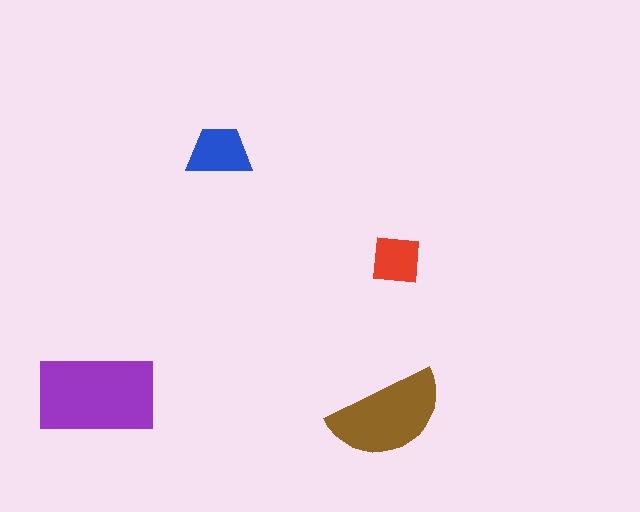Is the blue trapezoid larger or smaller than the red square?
Larger.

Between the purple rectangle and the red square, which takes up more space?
The purple rectangle.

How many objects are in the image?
There are 4 objects in the image.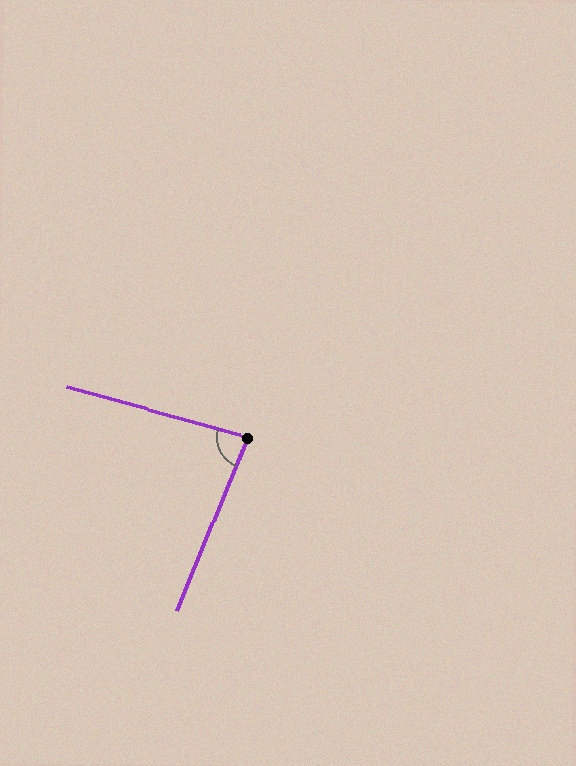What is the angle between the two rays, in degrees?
Approximately 83 degrees.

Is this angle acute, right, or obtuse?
It is acute.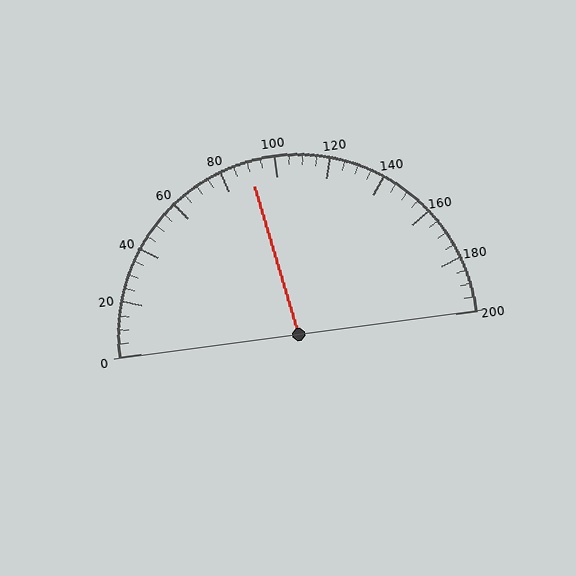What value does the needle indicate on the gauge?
The needle indicates approximately 90.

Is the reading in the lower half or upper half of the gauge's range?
The reading is in the lower half of the range (0 to 200).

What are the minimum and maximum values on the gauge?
The gauge ranges from 0 to 200.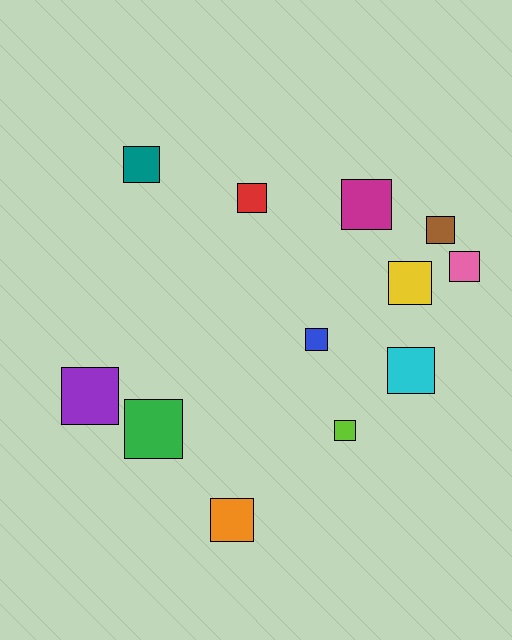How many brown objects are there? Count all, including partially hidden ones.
There is 1 brown object.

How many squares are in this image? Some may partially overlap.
There are 12 squares.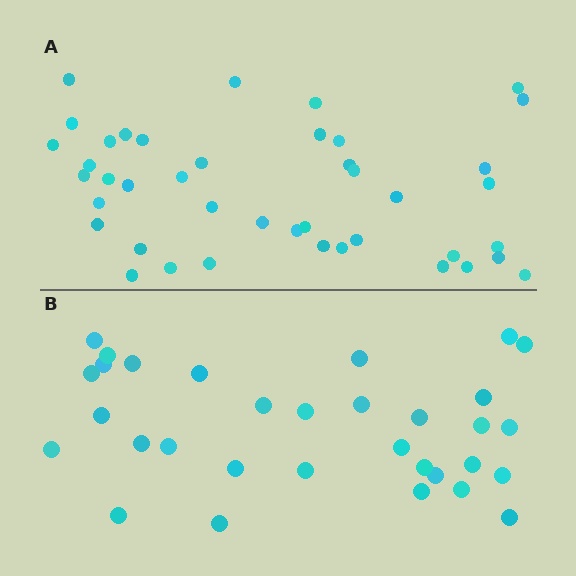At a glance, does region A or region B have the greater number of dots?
Region A (the top region) has more dots.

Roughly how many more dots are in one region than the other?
Region A has roughly 10 or so more dots than region B.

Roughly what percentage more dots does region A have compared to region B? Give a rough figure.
About 30% more.